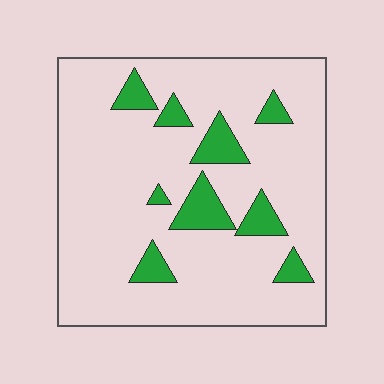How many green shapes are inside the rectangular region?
9.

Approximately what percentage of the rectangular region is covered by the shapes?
Approximately 15%.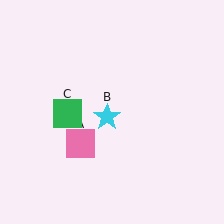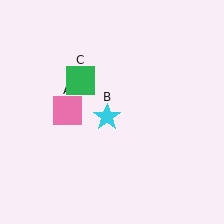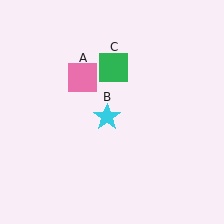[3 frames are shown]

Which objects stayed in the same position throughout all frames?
Cyan star (object B) remained stationary.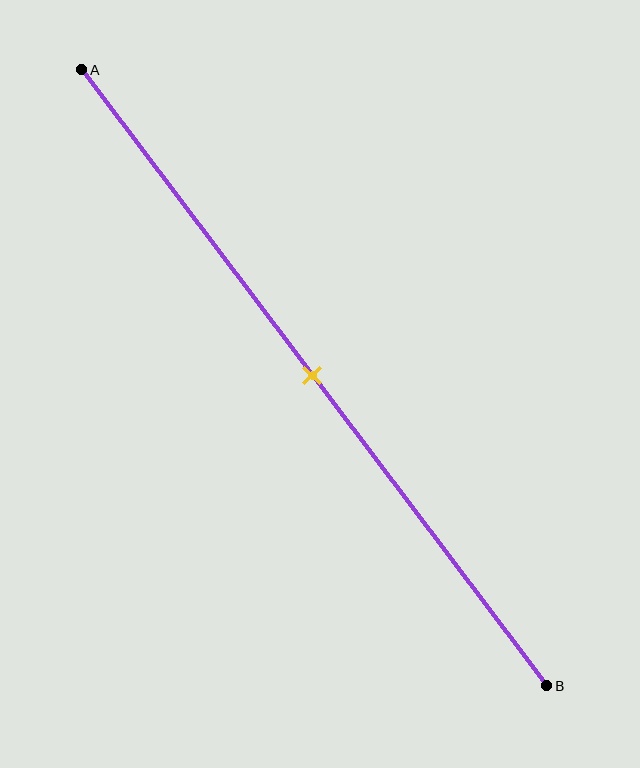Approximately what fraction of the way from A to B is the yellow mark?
The yellow mark is approximately 50% of the way from A to B.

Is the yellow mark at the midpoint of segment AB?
Yes, the mark is approximately at the midpoint.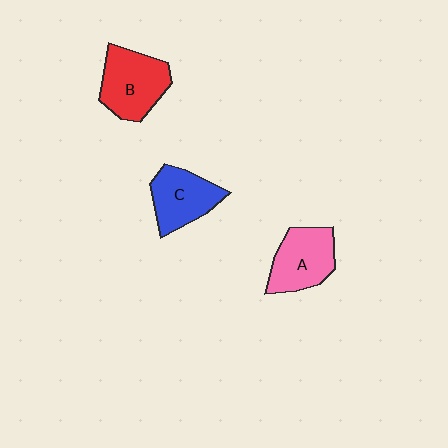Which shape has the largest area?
Shape B (red).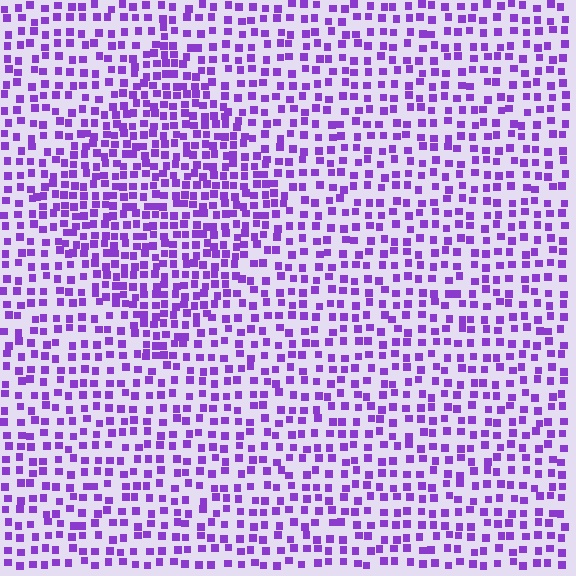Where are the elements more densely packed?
The elements are more densely packed inside the diamond boundary.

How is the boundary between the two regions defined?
The boundary is defined by a change in element density (approximately 1.7x ratio). All elements are the same color, size, and shape.